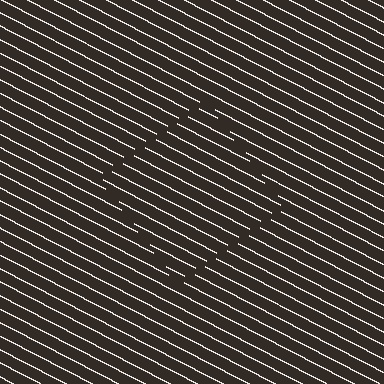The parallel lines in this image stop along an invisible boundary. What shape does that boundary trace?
An illusory square. The interior of the shape contains the same grating, shifted by half a period — the contour is defined by the phase discontinuity where line-ends from the inner and outer gratings abut.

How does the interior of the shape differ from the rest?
The interior of the shape contains the same grating, shifted by half a period — the contour is defined by the phase discontinuity where line-ends from the inner and outer gratings abut.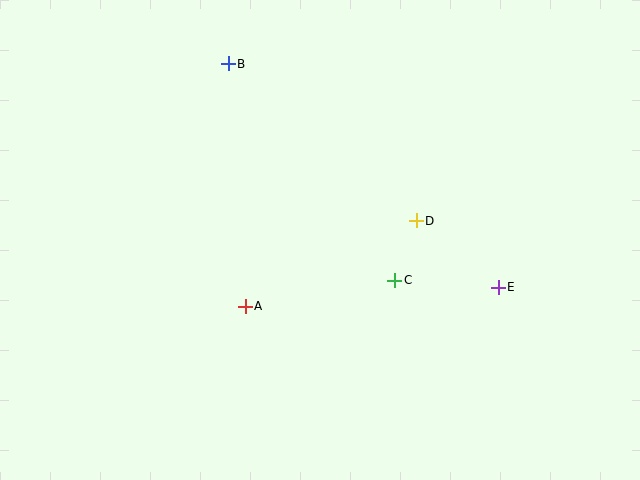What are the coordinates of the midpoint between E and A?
The midpoint between E and A is at (372, 297).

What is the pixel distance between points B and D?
The distance between B and D is 245 pixels.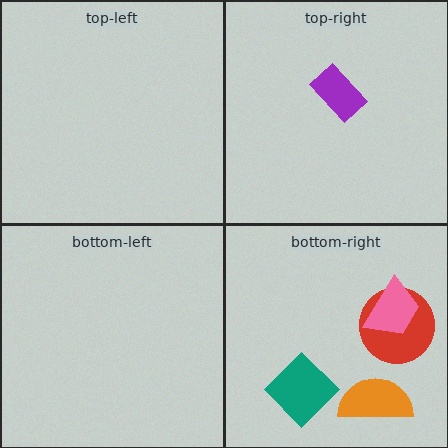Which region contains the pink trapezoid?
The bottom-right region.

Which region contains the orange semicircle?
The bottom-right region.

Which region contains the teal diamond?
The bottom-right region.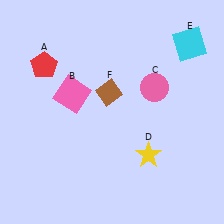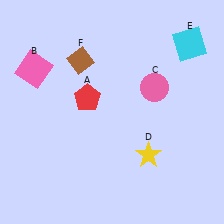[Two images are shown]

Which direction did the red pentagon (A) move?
The red pentagon (A) moved right.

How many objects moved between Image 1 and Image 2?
3 objects moved between the two images.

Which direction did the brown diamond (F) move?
The brown diamond (F) moved up.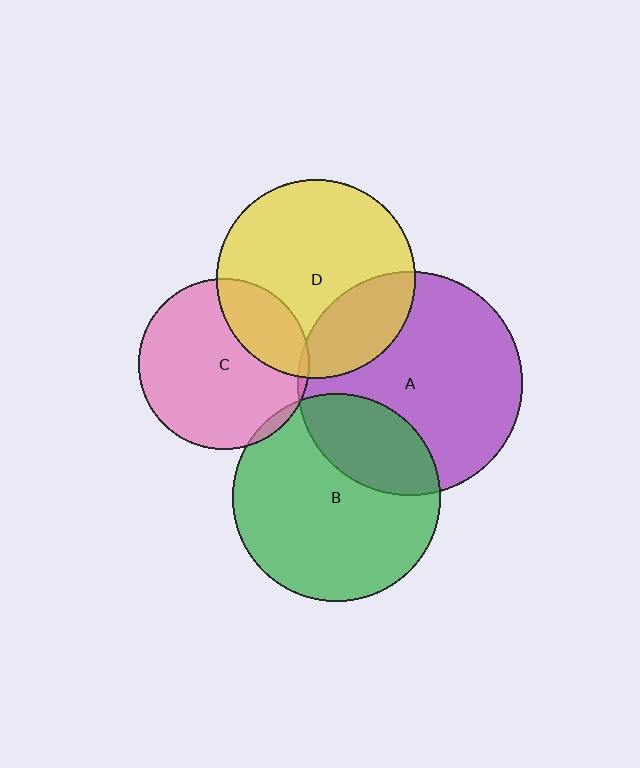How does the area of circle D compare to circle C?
Approximately 1.3 times.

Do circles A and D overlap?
Yes.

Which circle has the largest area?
Circle A (purple).